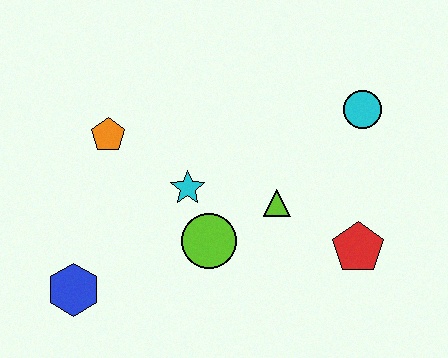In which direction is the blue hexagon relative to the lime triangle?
The blue hexagon is to the left of the lime triangle.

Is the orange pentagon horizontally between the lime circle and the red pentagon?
No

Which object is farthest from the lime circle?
The cyan circle is farthest from the lime circle.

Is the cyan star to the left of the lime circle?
Yes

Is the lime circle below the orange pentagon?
Yes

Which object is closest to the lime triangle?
The lime circle is closest to the lime triangle.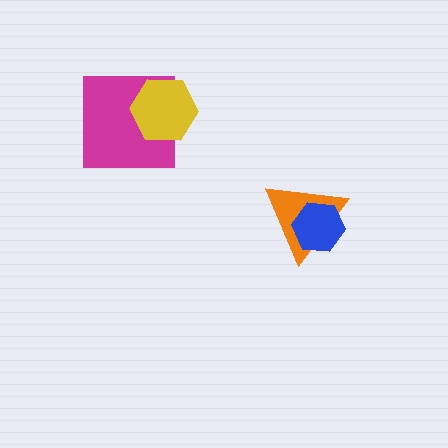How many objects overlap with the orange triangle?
1 object overlaps with the orange triangle.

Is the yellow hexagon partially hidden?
No, no other shape covers it.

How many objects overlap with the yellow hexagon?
1 object overlaps with the yellow hexagon.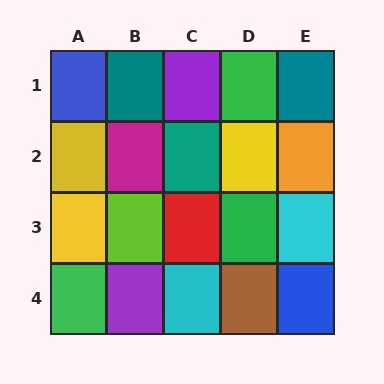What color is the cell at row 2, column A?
Yellow.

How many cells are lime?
1 cell is lime.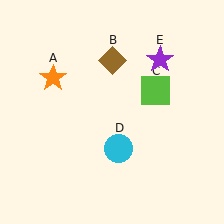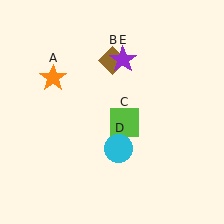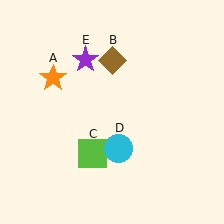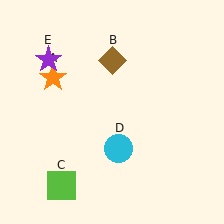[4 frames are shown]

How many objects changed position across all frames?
2 objects changed position: lime square (object C), purple star (object E).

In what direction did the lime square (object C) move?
The lime square (object C) moved down and to the left.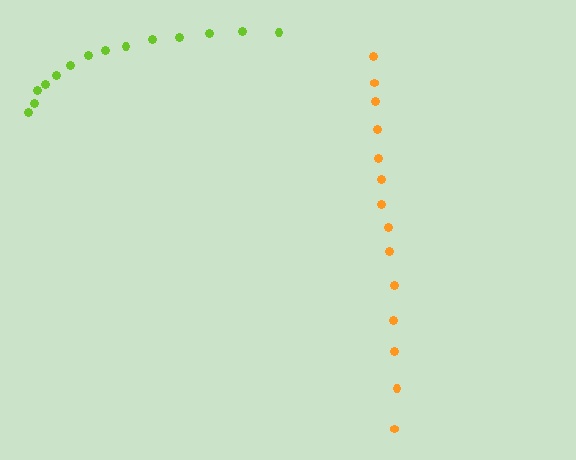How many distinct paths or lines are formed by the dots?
There are 2 distinct paths.